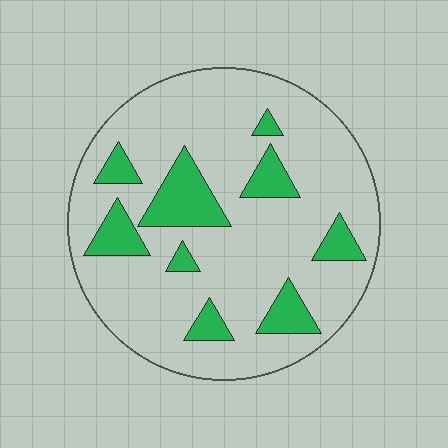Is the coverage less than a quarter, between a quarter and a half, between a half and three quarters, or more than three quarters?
Less than a quarter.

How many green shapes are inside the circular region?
9.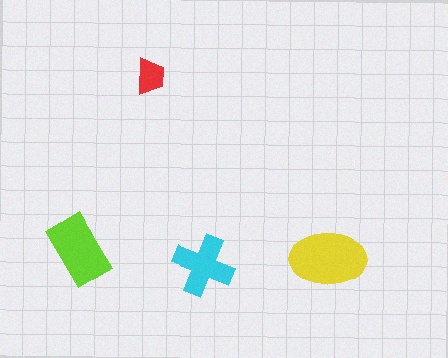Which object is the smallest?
The red trapezoid.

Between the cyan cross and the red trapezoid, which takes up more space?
The cyan cross.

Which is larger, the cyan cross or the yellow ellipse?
The yellow ellipse.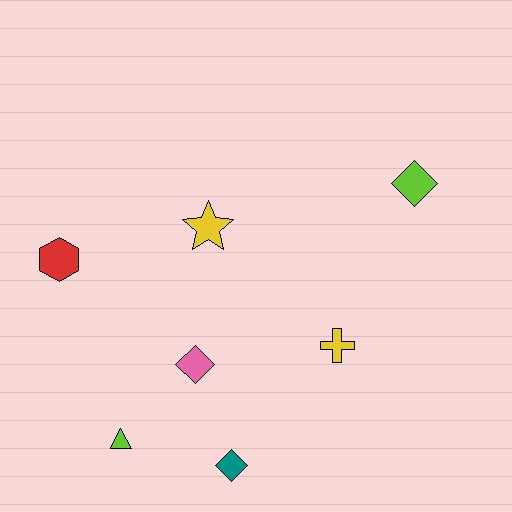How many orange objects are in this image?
There are no orange objects.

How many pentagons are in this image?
There are no pentagons.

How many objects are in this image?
There are 7 objects.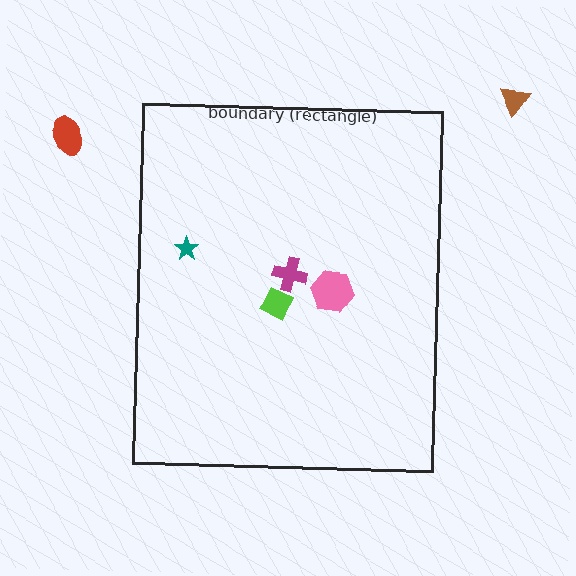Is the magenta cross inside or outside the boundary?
Inside.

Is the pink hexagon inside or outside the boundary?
Inside.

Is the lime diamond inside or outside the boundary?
Inside.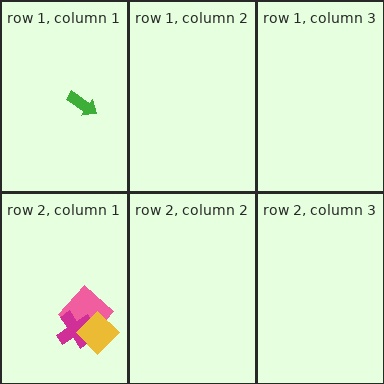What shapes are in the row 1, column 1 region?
The green arrow.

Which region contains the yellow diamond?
The row 2, column 1 region.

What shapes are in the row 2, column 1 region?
The pink diamond, the magenta cross, the yellow diamond.